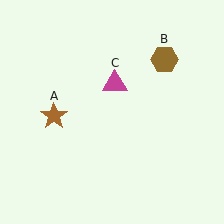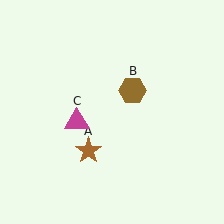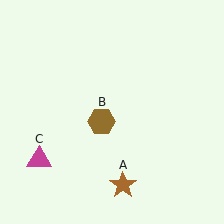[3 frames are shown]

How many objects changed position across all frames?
3 objects changed position: brown star (object A), brown hexagon (object B), magenta triangle (object C).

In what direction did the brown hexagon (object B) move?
The brown hexagon (object B) moved down and to the left.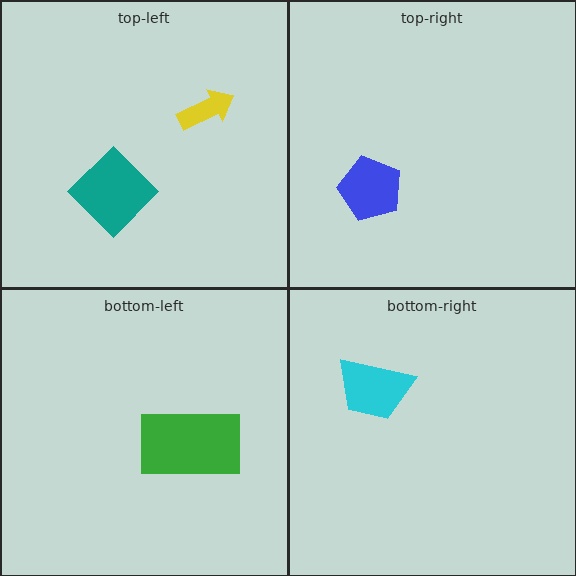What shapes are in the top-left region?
The yellow arrow, the teal diamond.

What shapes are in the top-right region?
The blue pentagon.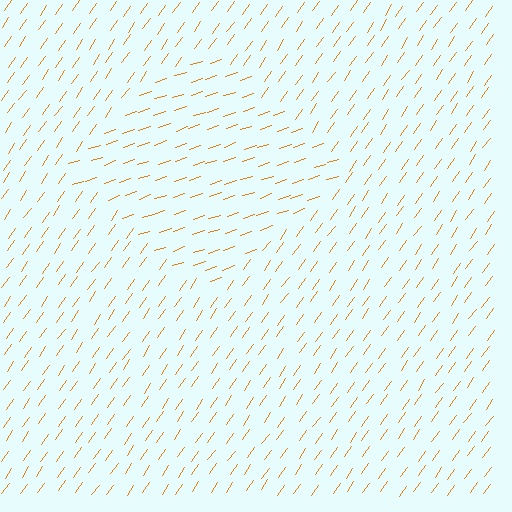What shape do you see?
I see a diamond.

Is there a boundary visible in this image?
Yes, there is a texture boundary formed by a change in line orientation.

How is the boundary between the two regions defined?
The boundary is defined purely by a change in line orientation (approximately 37 degrees difference). All lines are the same color and thickness.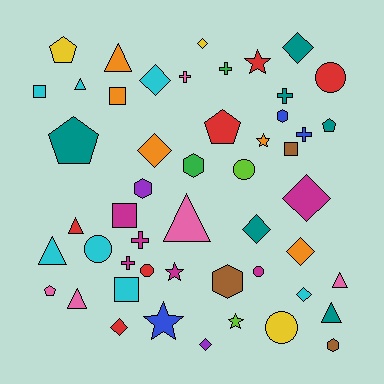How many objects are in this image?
There are 50 objects.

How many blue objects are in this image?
There are 3 blue objects.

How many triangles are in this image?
There are 8 triangles.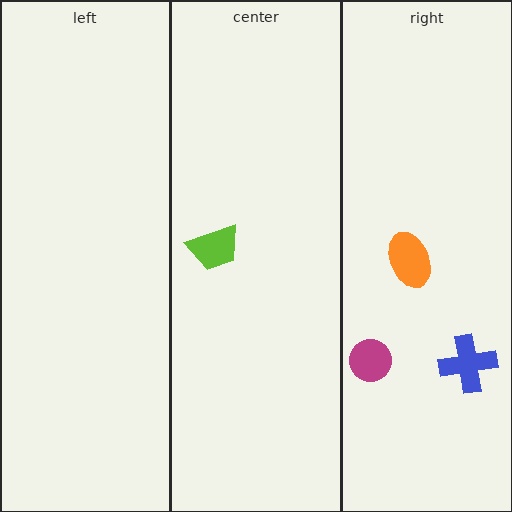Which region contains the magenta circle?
The right region.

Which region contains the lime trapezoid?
The center region.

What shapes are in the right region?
The magenta circle, the orange ellipse, the blue cross.